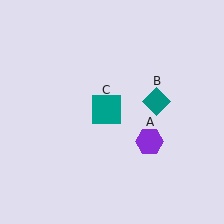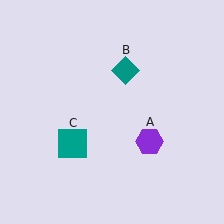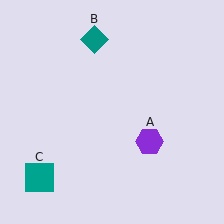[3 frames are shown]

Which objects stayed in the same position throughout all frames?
Purple hexagon (object A) remained stationary.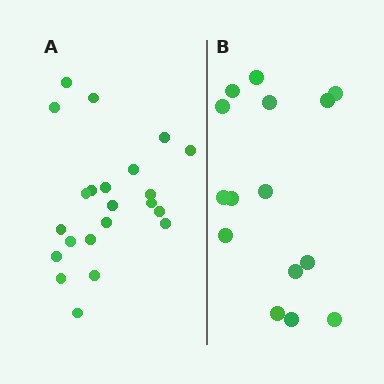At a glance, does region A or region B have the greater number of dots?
Region A (the left region) has more dots.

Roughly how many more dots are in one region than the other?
Region A has roughly 8 or so more dots than region B.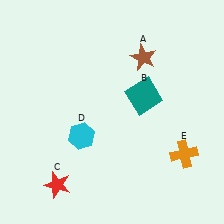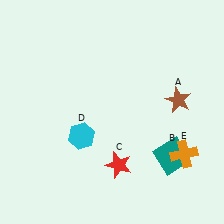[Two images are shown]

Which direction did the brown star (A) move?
The brown star (A) moved down.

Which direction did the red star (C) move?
The red star (C) moved right.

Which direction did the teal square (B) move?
The teal square (B) moved down.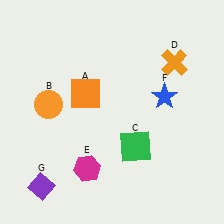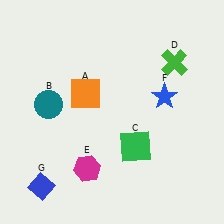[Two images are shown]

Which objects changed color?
B changed from orange to teal. D changed from orange to green. G changed from purple to blue.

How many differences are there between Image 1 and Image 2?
There are 3 differences between the two images.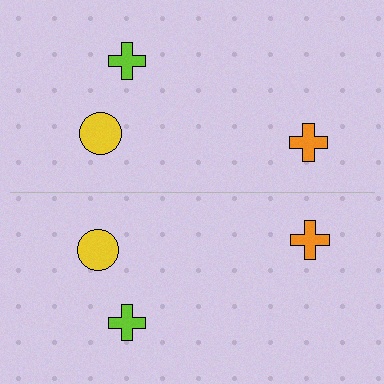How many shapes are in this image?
There are 6 shapes in this image.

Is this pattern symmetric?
Yes, this pattern has bilateral (reflection) symmetry.